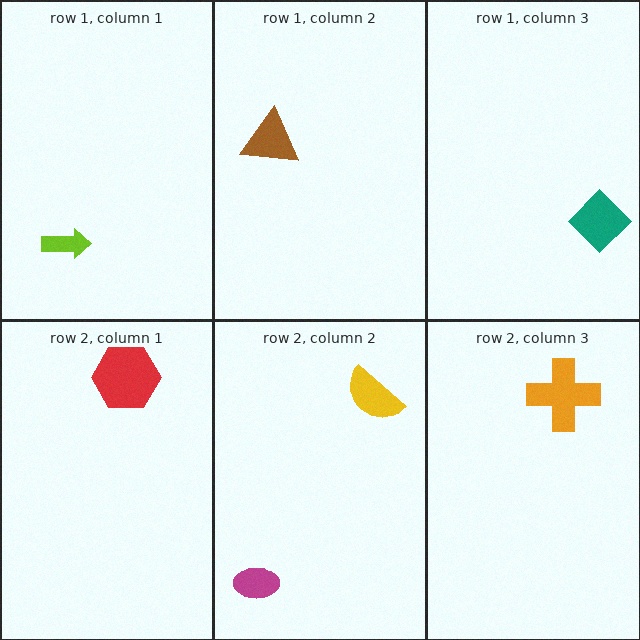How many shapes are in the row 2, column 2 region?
2.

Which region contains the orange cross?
The row 2, column 3 region.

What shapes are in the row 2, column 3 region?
The orange cross.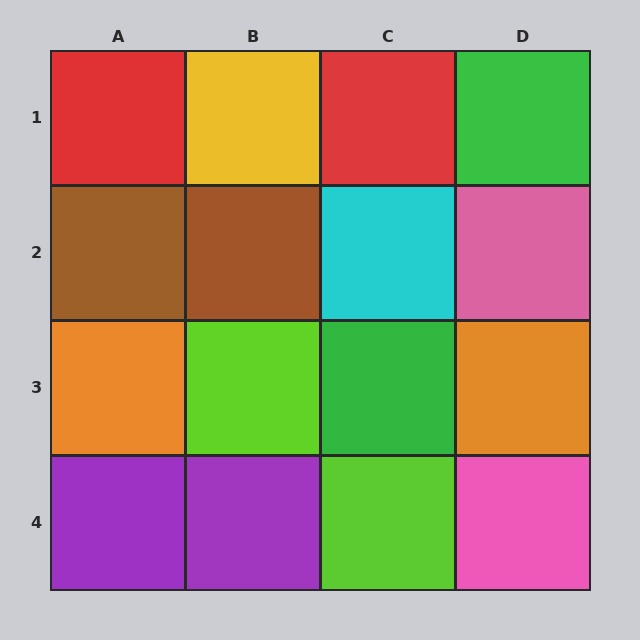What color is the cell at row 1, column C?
Red.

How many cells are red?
2 cells are red.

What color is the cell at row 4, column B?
Purple.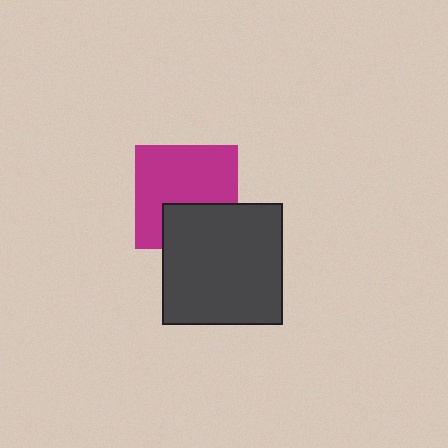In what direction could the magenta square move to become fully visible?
The magenta square could move up. That would shift it out from behind the dark gray square entirely.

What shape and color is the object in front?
The object in front is a dark gray square.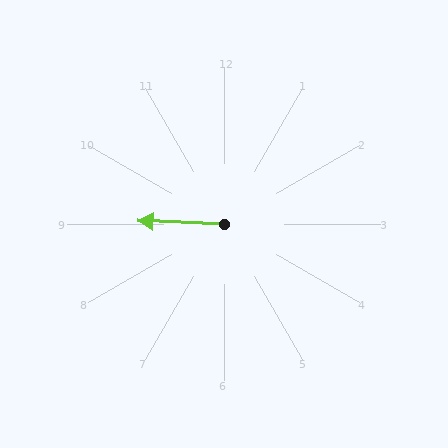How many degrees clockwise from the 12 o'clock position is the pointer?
Approximately 272 degrees.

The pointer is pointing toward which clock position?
Roughly 9 o'clock.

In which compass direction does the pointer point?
West.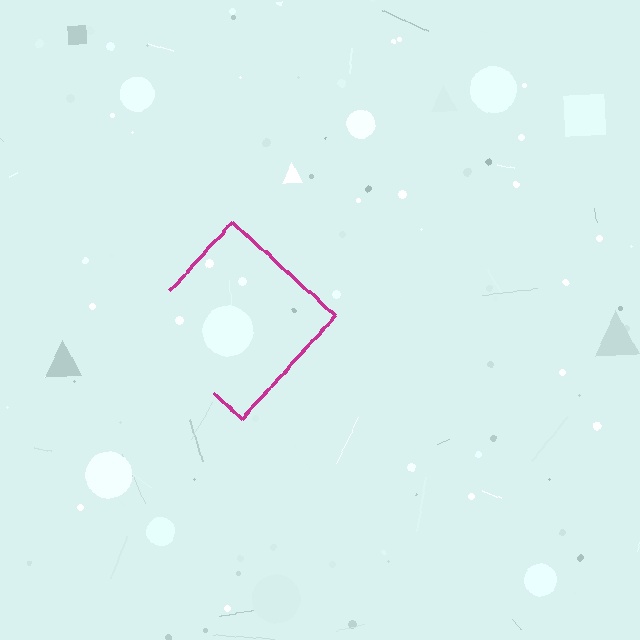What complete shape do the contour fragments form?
The contour fragments form a diamond.